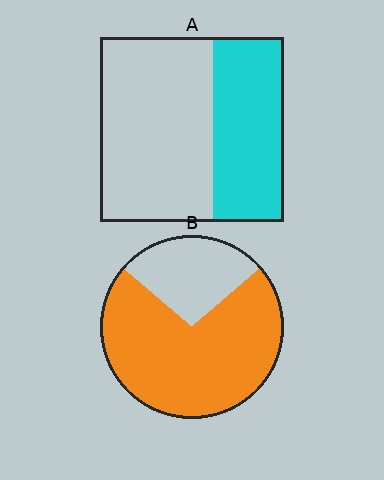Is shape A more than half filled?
No.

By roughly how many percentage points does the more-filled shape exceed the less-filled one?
By roughly 35 percentage points (B over A).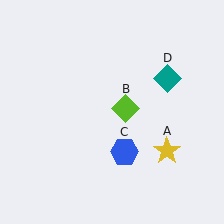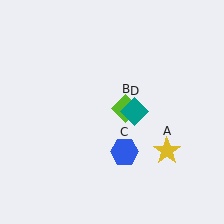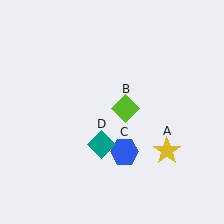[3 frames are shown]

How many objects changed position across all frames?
1 object changed position: teal diamond (object D).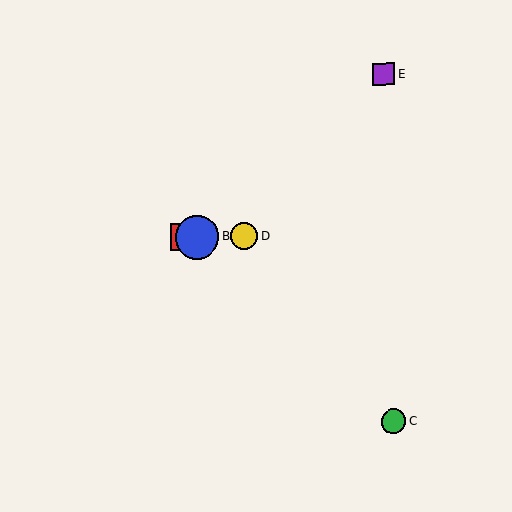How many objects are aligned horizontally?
3 objects (A, B, D) are aligned horizontally.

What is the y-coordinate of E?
Object E is at y≈74.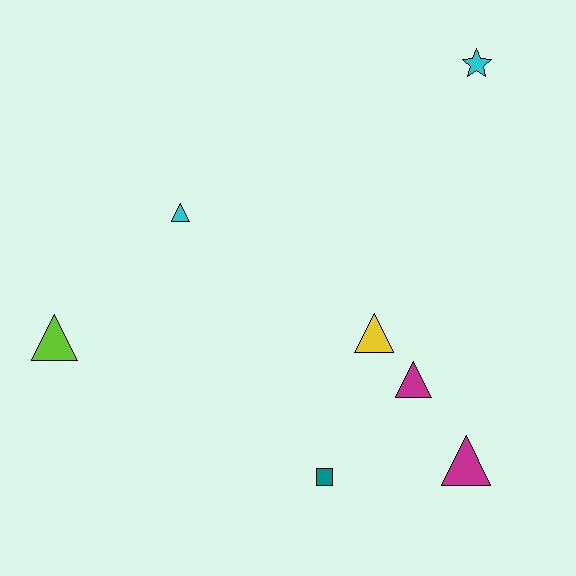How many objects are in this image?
There are 7 objects.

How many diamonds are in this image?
There are no diamonds.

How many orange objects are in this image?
There are no orange objects.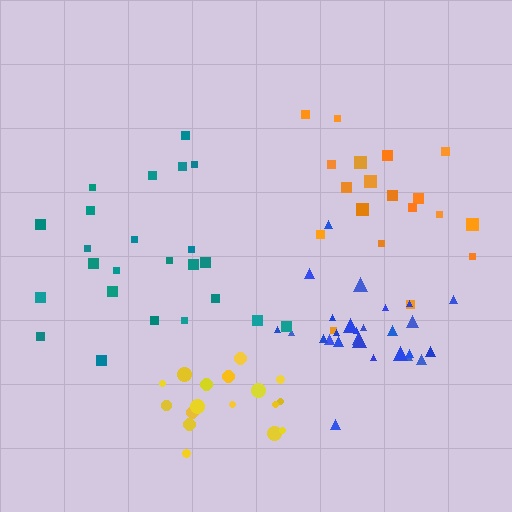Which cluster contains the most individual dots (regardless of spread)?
Blue (27).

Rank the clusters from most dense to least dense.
blue, yellow, orange, teal.